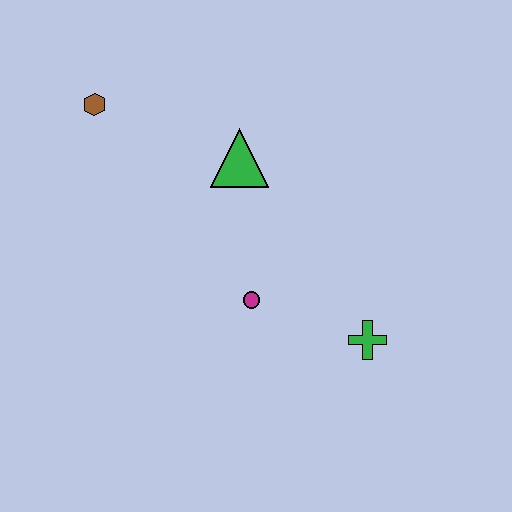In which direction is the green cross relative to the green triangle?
The green cross is below the green triangle.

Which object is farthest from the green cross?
The brown hexagon is farthest from the green cross.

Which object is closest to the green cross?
The magenta circle is closest to the green cross.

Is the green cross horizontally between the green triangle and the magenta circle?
No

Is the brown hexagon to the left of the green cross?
Yes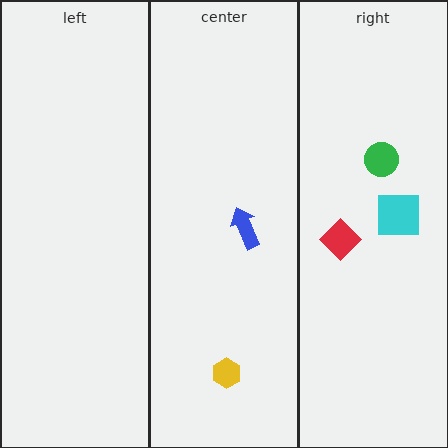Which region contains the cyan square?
The right region.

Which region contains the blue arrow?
The center region.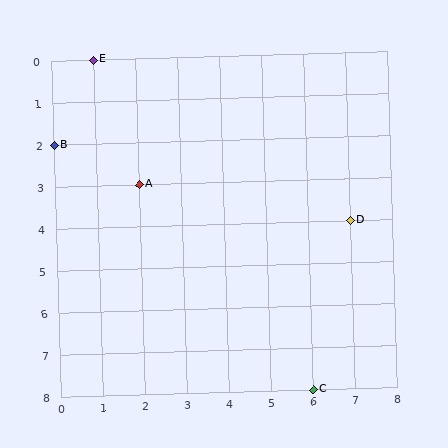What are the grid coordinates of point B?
Point B is at grid coordinates (0, 2).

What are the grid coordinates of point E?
Point E is at grid coordinates (1, 0).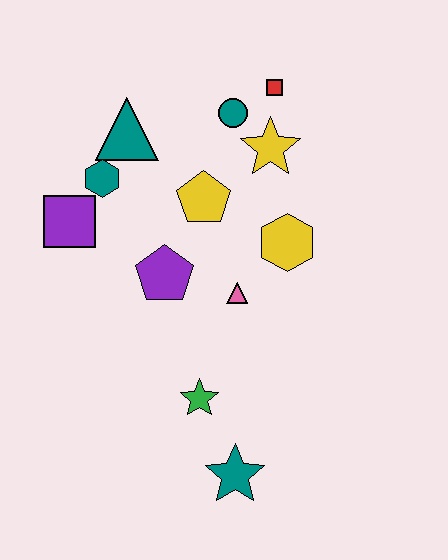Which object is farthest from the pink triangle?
The red square is farthest from the pink triangle.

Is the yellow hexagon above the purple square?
No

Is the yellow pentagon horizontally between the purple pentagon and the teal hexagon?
No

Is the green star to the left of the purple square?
No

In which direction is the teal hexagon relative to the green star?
The teal hexagon is above the green star.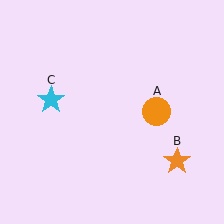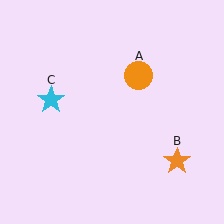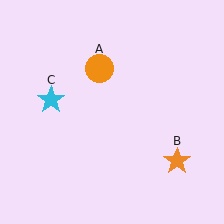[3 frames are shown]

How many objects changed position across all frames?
1 object changed position: orange circle (object A).